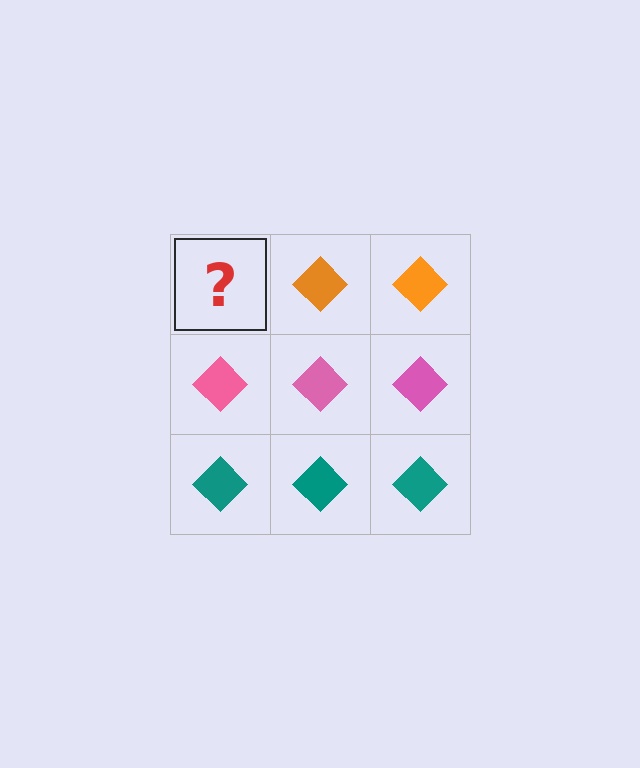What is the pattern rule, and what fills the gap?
The rule is that each row has a consistent color. The gap should be filled with an orange diamond.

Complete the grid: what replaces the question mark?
The question mark should be replaced with an orange diamond.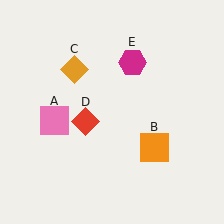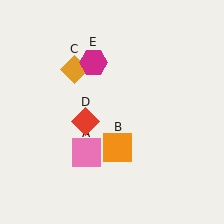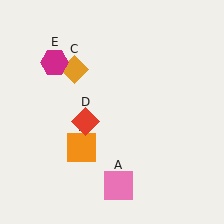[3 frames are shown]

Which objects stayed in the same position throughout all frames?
Orange diamond (object C) and red diamond (object D) remained stationary.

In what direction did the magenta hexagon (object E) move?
The magenta hexagon (object E) moved left.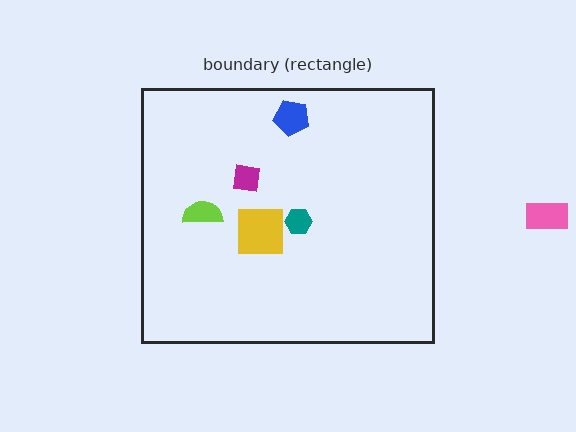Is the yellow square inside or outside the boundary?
Inside.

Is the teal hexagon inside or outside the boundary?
Inside.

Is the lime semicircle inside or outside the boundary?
Inside.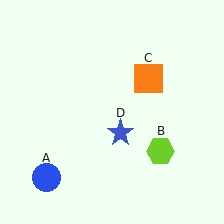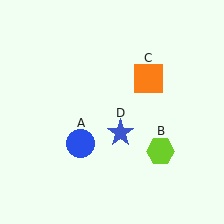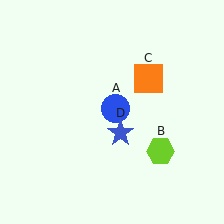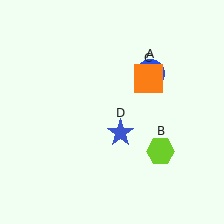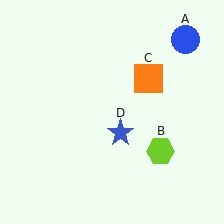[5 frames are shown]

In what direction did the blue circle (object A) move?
The blue circle (object A) moved up and to the right.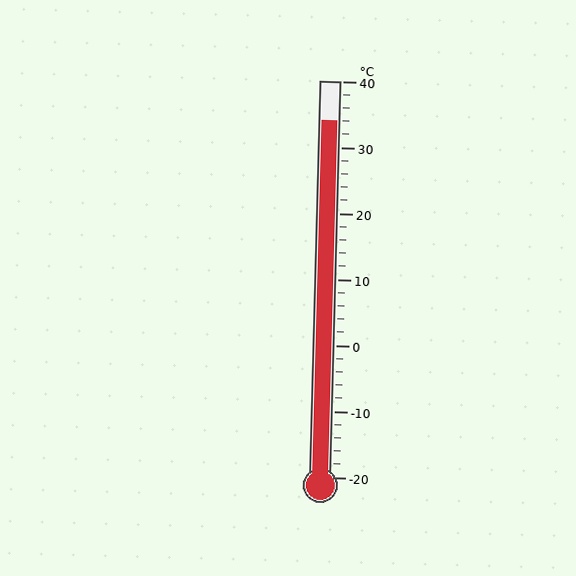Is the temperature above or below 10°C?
The temperature is above 10°C.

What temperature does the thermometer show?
The thermometer shows approximately 34°C.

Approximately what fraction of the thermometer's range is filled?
The thermometer is filled to approximately 90% of its range.